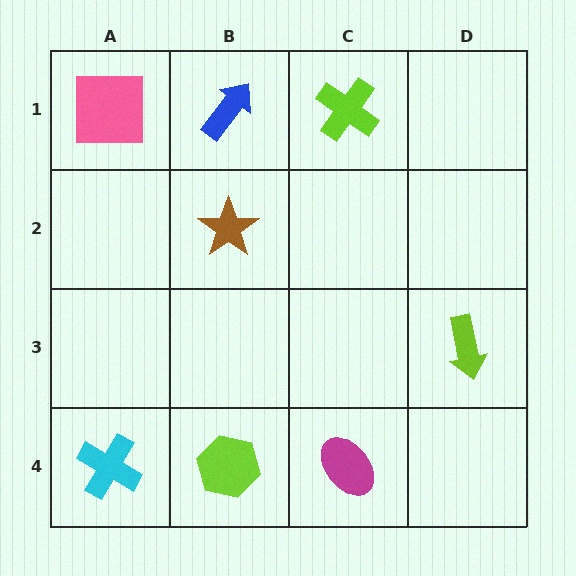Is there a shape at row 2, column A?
No, that cell is empty.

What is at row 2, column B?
A brown star.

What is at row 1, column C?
A lime cross.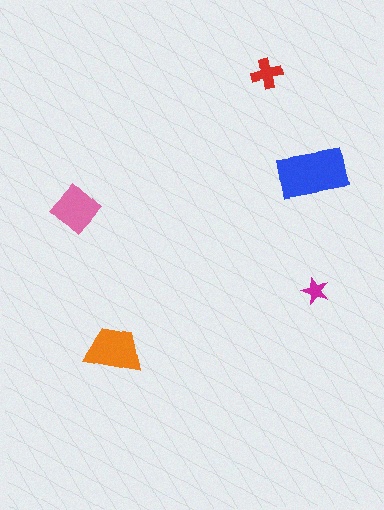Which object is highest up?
The red cross is topmost.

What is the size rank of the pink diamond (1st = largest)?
3rd.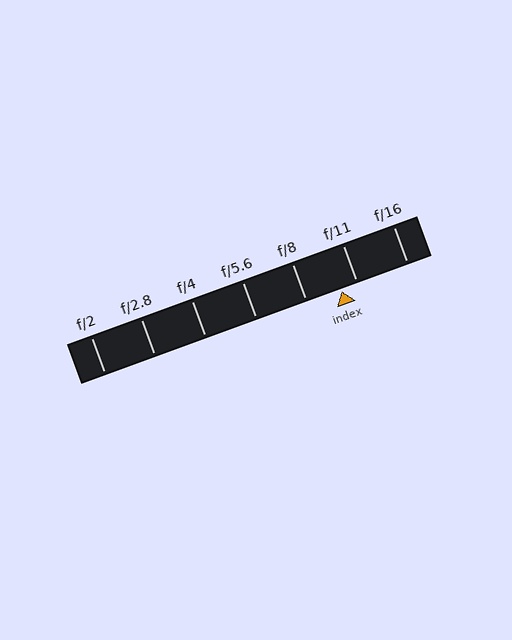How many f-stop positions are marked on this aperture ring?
There are 7 f-stop positions marked.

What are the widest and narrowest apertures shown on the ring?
The widest aperture shown is f/2 and the narrowest is f/16.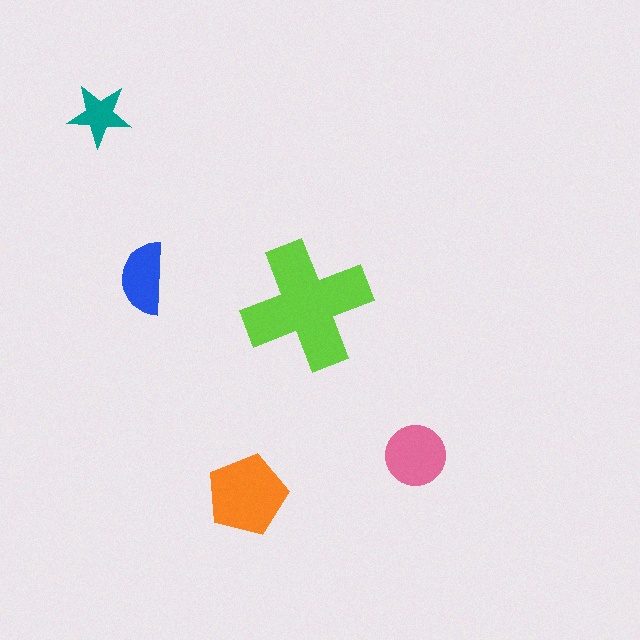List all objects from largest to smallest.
The lime cross, the orange pentagon, the pink circle, the blue semicircle, the teal star.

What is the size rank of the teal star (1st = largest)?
5th.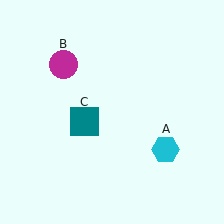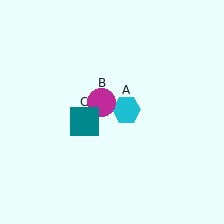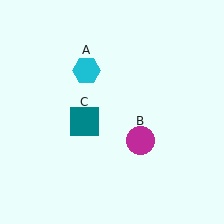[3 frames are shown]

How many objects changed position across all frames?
2 objects changed position: cyan hexagon (object A), magenta circle (object B).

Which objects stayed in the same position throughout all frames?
Teal square (object C) remained stationary.